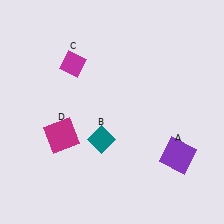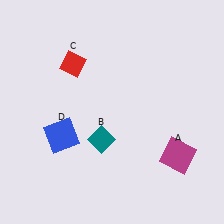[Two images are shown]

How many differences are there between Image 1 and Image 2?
There are 3 differences between the two images.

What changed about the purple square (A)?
In Image 1, A is purple. In Image 2, it changed to magenta.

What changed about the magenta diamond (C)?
In Image 1, C is magenta. In Image 2, it changed to red.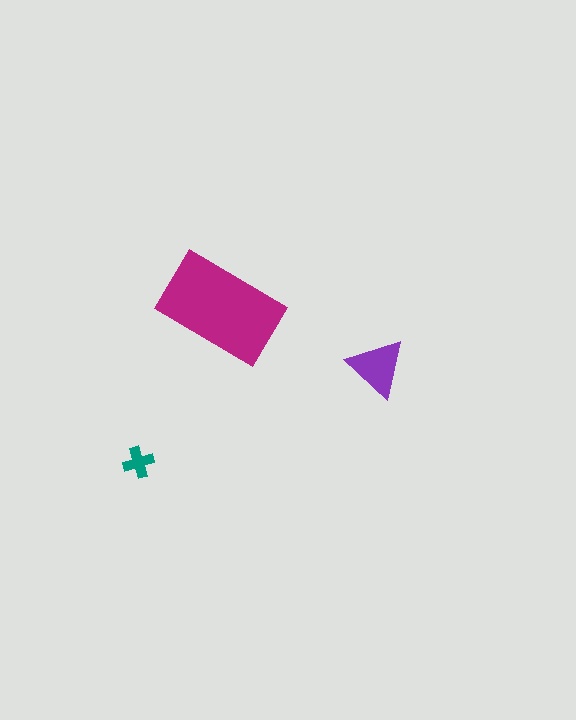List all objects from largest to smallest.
The magenta rectangle, the purple triangle, the teal cross.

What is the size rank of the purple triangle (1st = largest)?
2nd.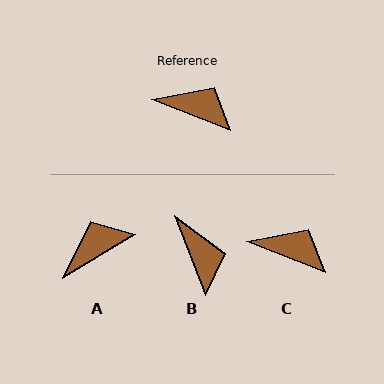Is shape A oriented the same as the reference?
No, it is off by about 53 degrees.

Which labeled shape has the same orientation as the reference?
C.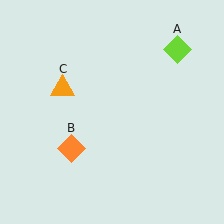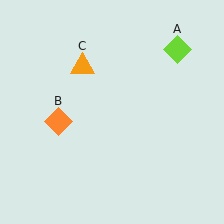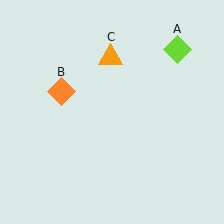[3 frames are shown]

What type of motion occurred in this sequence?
The orange diamond (object B), orange triangle (object C) rotated clockwise around the center of the scene.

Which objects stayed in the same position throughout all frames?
Lime diamond (object A) remained stationary.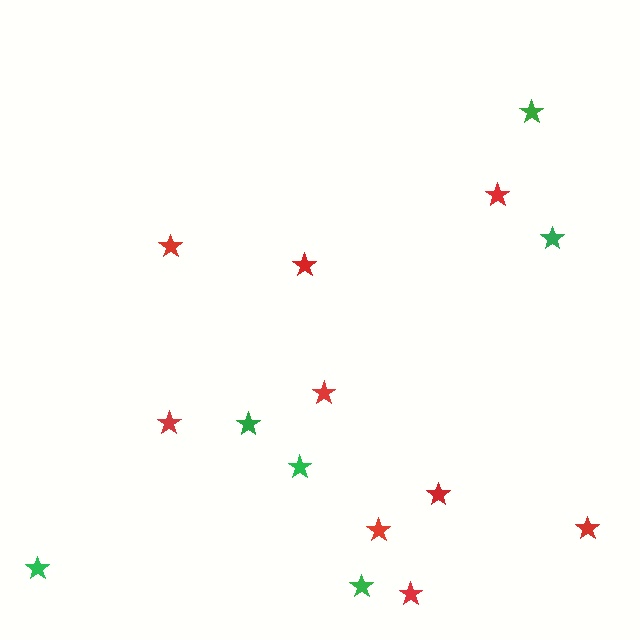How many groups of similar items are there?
There are 2 groups: one group of red stars (9) and one group of green stars (6).